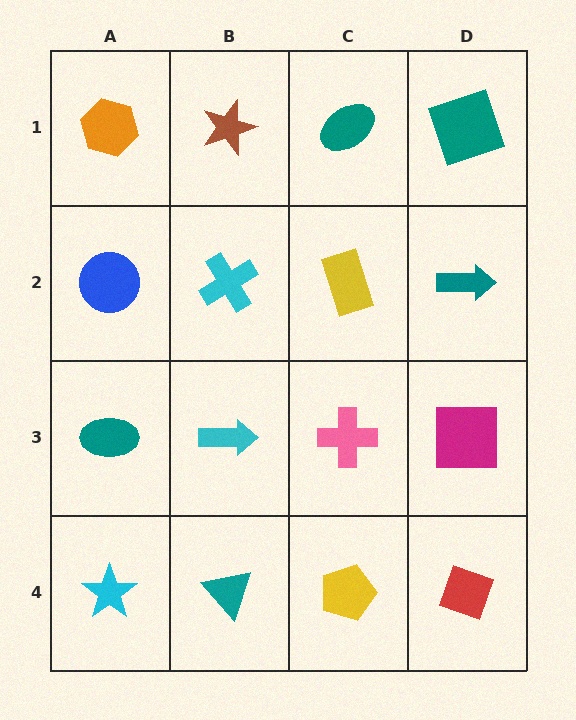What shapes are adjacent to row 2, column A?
An orange hexagon (row 1, column A), a teal ellipse (row 3, column A), a cyan cross (row 2, column B).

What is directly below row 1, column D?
A teal arrow.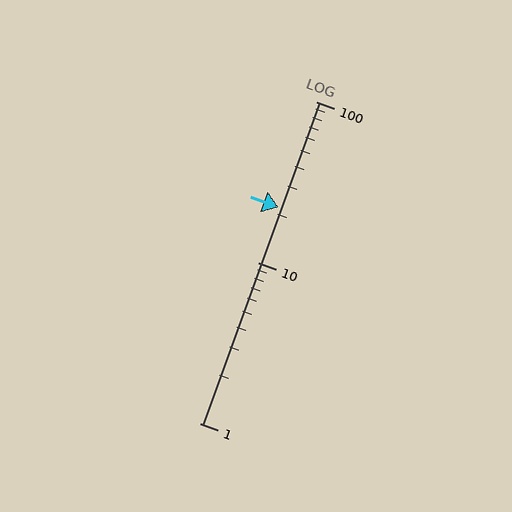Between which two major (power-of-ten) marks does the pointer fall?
The pointer is between 10 and 100.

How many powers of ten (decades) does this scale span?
The scale spans 2 decades, from 1 to 100.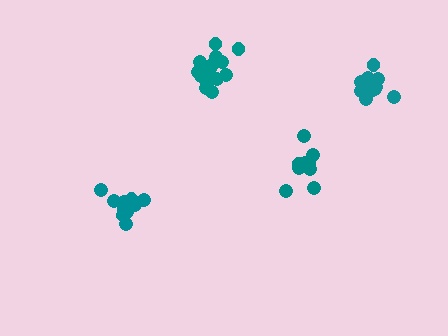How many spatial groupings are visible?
There are 4 spatial groupings.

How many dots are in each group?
Group 1: 15 dots, Group 2: 16 dots, Group 3: 12 dots, Group 4: 11 dots (54 total).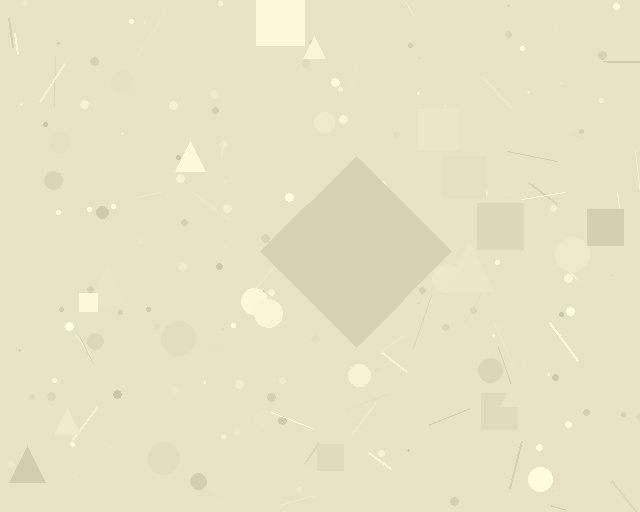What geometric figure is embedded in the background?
A diamond is embedded in the background.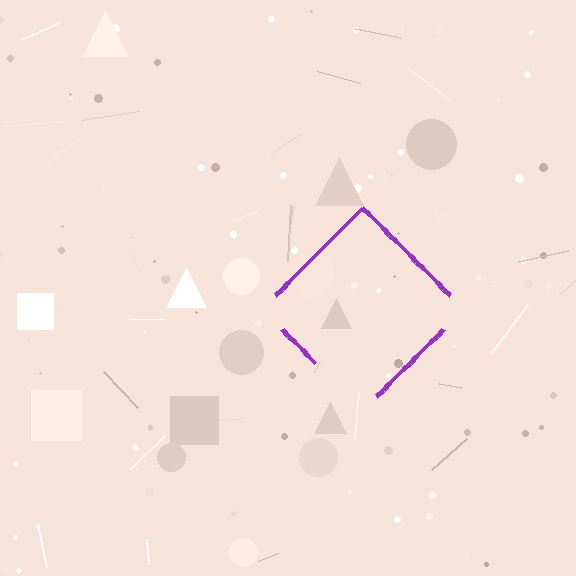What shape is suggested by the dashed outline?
The dashed outline suggests a diamond.